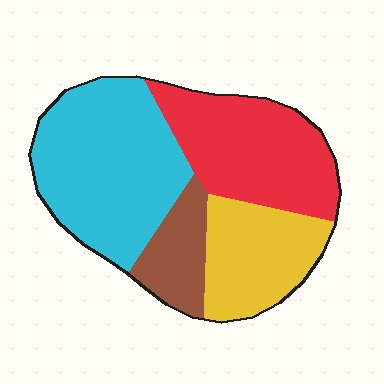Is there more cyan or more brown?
Cyan.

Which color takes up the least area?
Brown, at roughly 10%.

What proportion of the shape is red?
Red covers about 30% of the shape.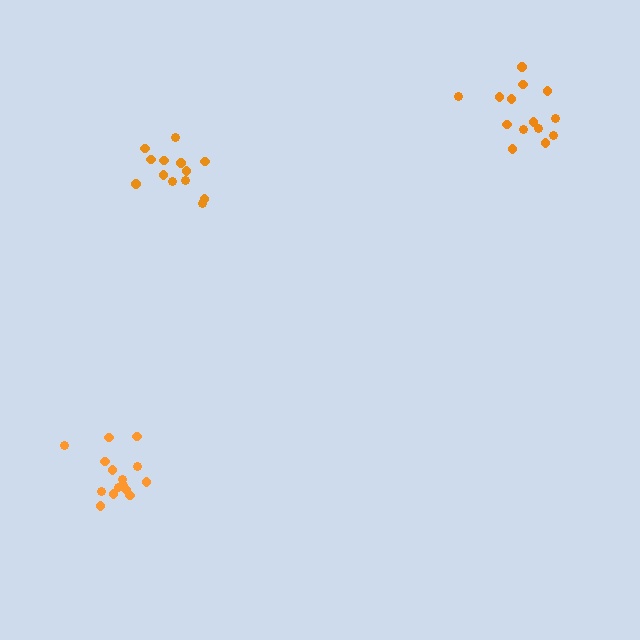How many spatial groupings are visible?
There are 3 spatial groupings.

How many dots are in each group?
Group 1: 14 dots, Group 2: 15 dots, Group 3: 13 dots (42 total).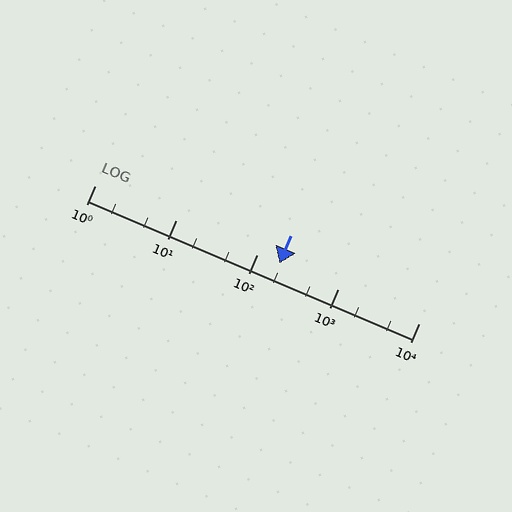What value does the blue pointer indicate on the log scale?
The pointer indicates approximately 190.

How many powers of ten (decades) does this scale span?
The scale spans 4 decades, from 1 to 10000.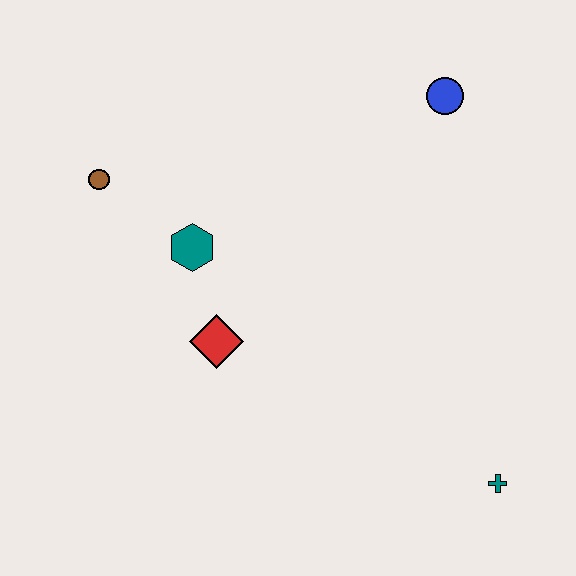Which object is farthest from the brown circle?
The teal cross is farthest from the brown circle.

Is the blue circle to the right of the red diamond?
Yes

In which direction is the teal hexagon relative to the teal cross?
The teal hexagon is to the left of the teal cross.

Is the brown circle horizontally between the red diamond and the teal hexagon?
No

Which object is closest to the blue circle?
The teal hexagon is closest to the blue circle.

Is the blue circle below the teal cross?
No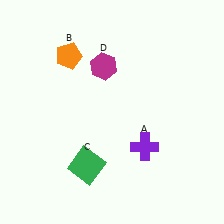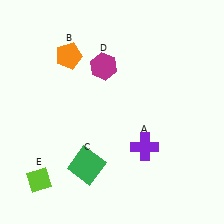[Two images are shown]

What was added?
A lime diamond (E) was added in Image 2.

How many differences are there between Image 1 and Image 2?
There is 1 difference between the two images.